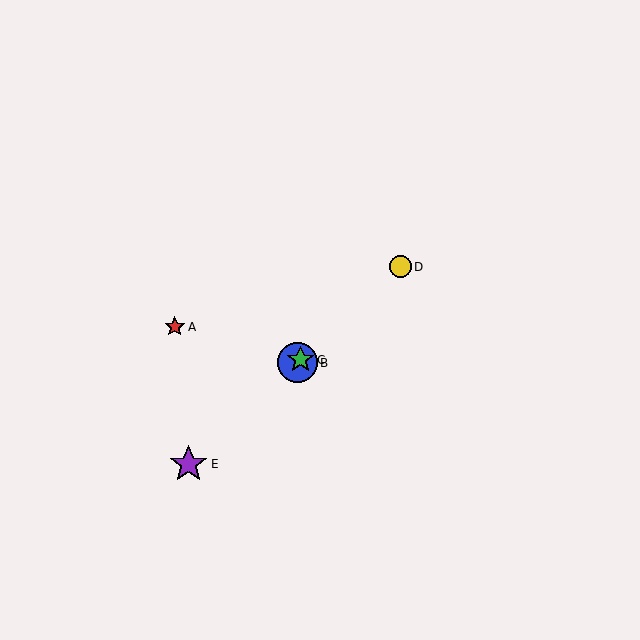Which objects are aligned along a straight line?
Objects B, C, D, E are aligned along a straight line.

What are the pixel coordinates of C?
Object C is at (300, 360).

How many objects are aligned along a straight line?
4 objects (B, C, D, E) are aligned along a straight line.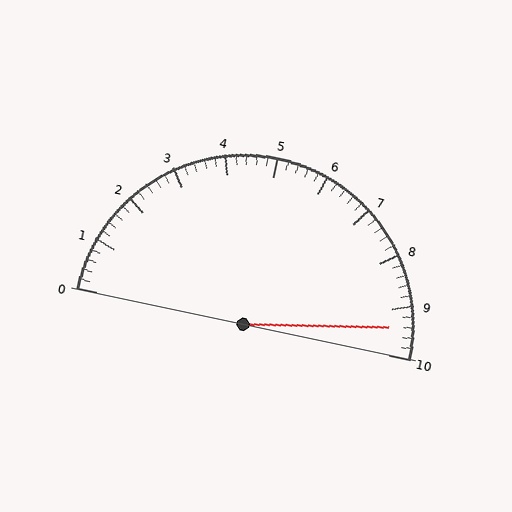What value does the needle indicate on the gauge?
The needle indicates approximately 9.4.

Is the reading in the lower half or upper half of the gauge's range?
The reading is in the upper half of the range (0 to 10).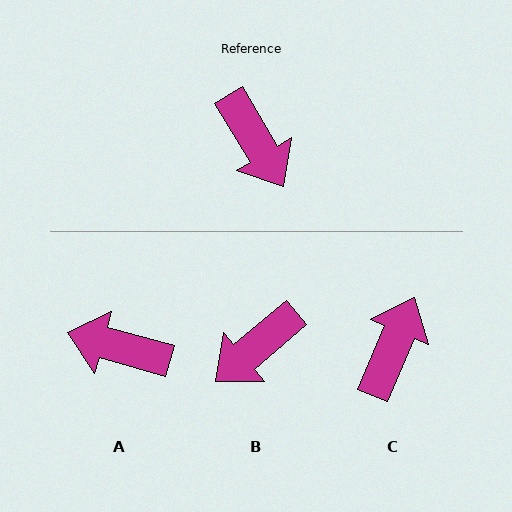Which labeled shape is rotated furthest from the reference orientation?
A, about 136 degrees away.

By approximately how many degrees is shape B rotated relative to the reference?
Approximately 81 degrees clockwise.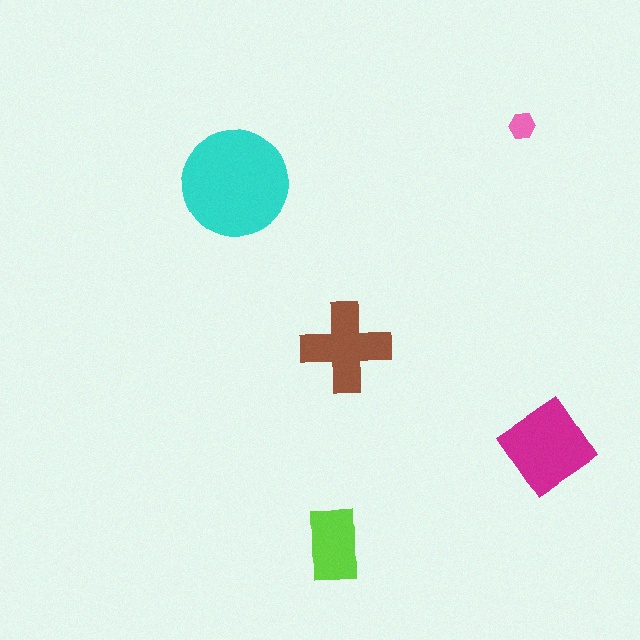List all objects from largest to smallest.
The cyan circle, the magenta diamond, the brown cross, the lime rectangle, the pink hexagon.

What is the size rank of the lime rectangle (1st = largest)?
4th.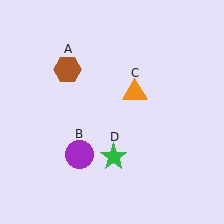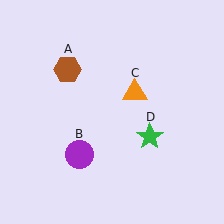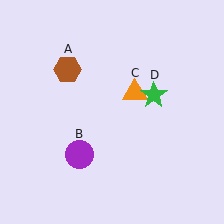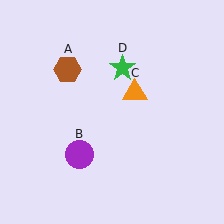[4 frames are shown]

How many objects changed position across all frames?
1 object changed position: green star (object D).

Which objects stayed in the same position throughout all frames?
Brown hexagon (object A) and purple circle (object B) and orange triangle (object C) remained stationary.